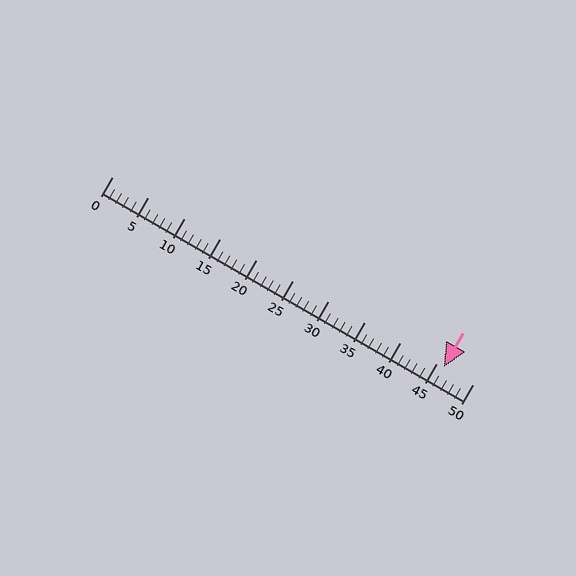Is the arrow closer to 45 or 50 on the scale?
The arrow is closer to 45.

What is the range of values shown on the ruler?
The ruler shows values from 0 to 50.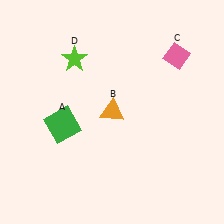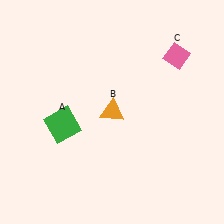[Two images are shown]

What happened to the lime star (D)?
The lime star (D) was removed in Image 2. It was in the top-left area of Image 1.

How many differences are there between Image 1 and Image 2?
There is 1 difference between the two images.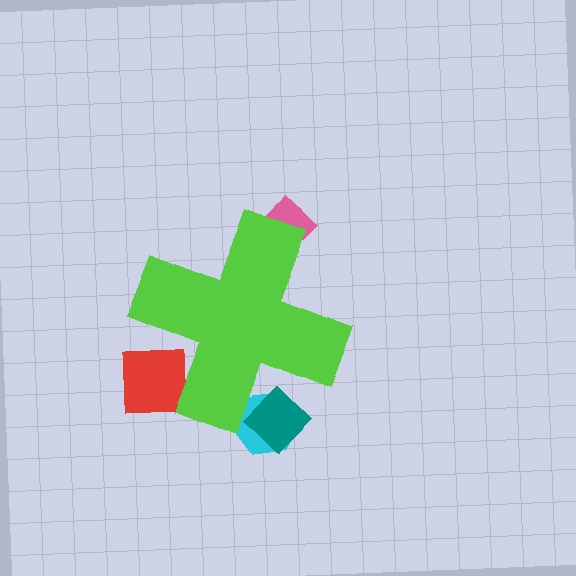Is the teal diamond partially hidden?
Yes, the teal diamond is partially hidden behind the lime cross.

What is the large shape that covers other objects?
A lime cross.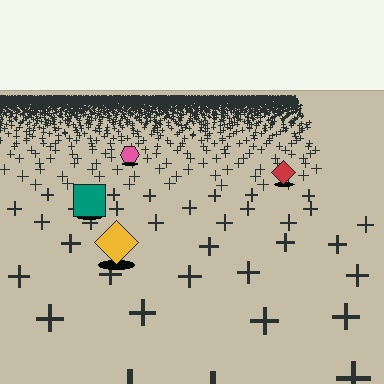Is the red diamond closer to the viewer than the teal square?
No. The teal square is closer — you can tell from the texture gradient: the ground texture is coarser near it.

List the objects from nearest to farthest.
From nearest to farthest: the yellow diamond, the teal square, the red diamond, the pink hexagon.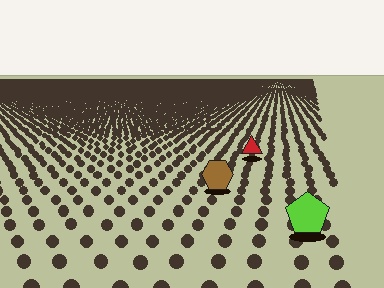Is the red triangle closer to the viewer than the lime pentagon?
No. The lime pentagon is closer — you can tell from the texture gradient: the ground texture is coarser near it.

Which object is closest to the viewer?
The lime pentagon is closest. The texture marks near it are larger and more spread out.